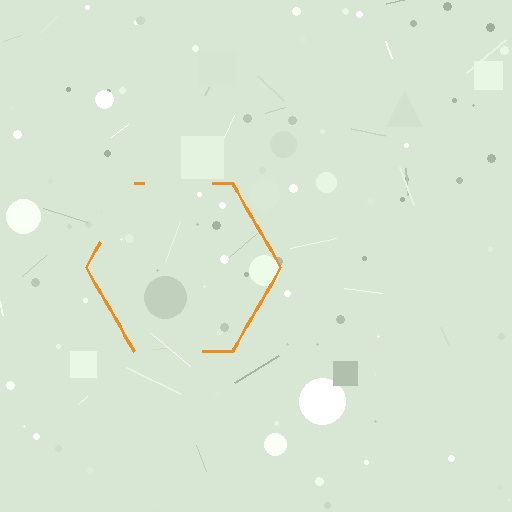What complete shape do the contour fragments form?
The contour fragments form a hexagon.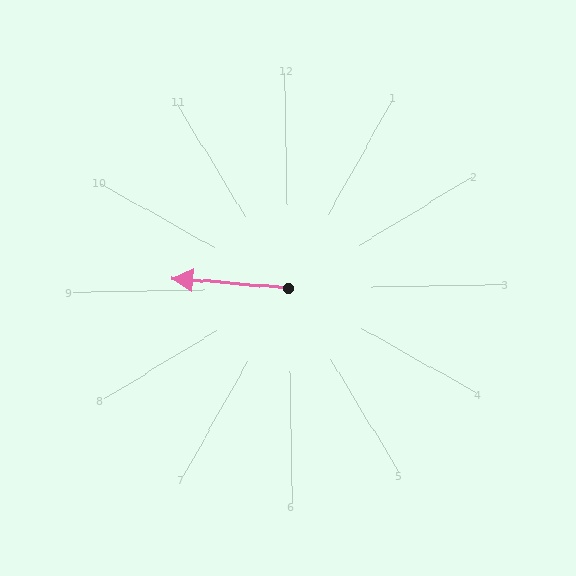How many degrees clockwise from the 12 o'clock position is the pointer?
Approximately 276 degrees.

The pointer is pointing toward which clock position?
Roughly 9 o'clock.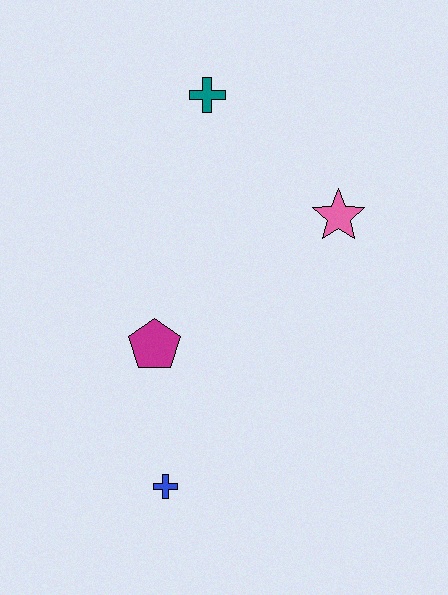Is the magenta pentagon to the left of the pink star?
Yes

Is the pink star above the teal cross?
No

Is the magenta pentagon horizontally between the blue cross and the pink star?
No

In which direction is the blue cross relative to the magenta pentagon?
The blue cross is below the magenta pentagon.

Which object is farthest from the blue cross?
The teal cross is farthest from the blue cross.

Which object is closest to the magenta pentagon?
The blue cross is closest to the magenta pentagon.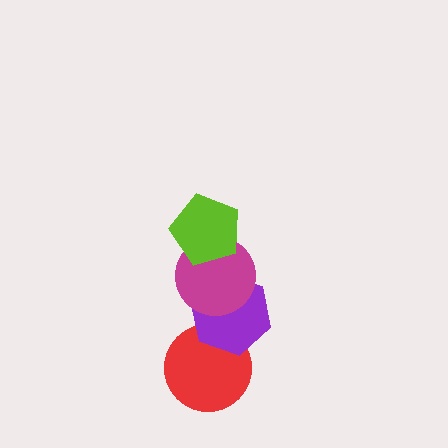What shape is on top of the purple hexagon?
The magenta circle is on top of the purple hexagon.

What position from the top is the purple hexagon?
The purple hexagon is 3rd from the top.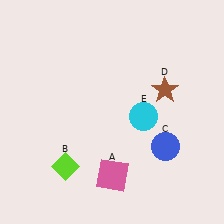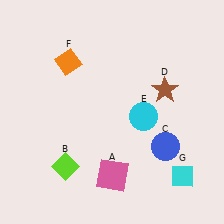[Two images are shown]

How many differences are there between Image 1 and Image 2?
There are 2 differences between the two images.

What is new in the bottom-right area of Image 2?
A cyan diamond (G) was added in the bottom-right area of Image 2.